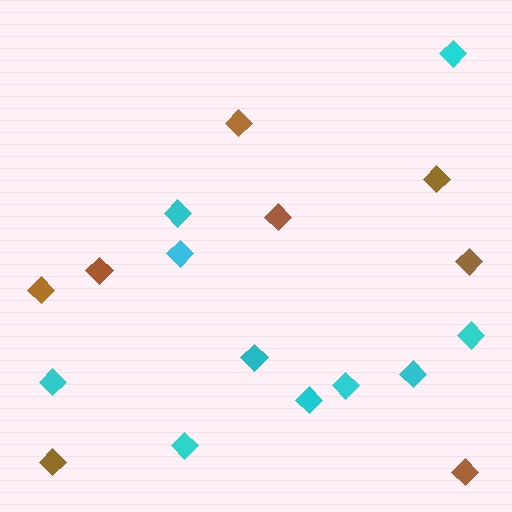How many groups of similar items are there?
There are 2 groups: one group of cyan diamonds (10) and one group of brown diamonds (8).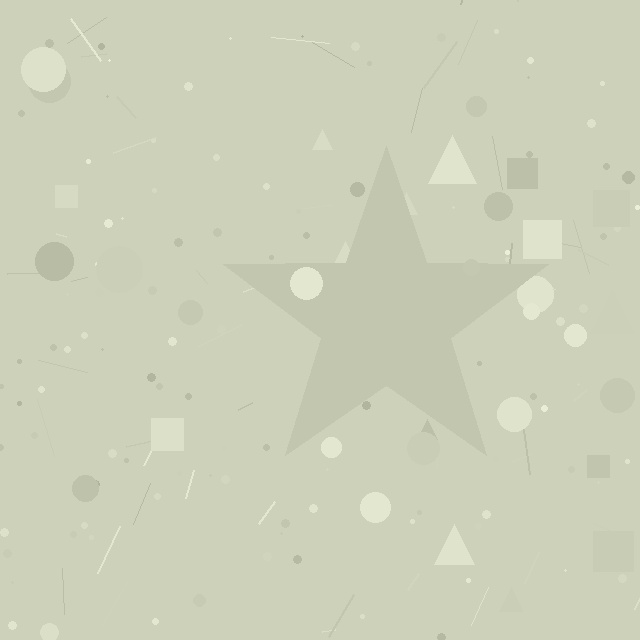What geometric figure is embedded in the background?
A star is embedded in the background.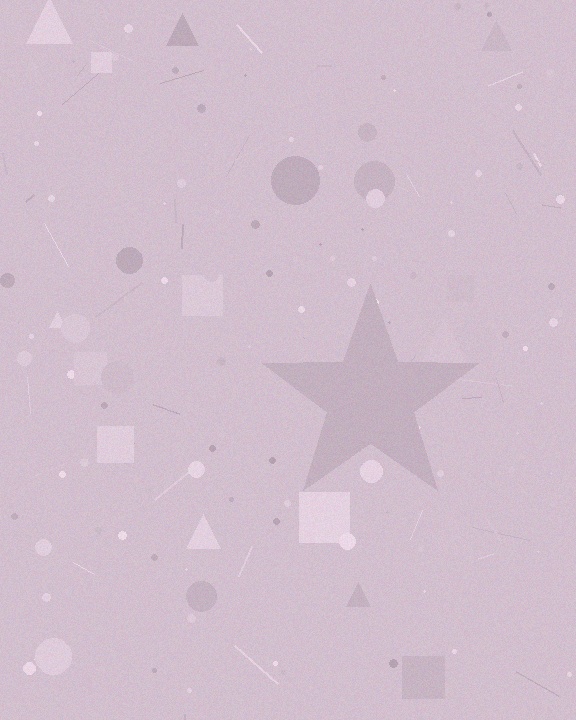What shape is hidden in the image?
A star is hidden in the image.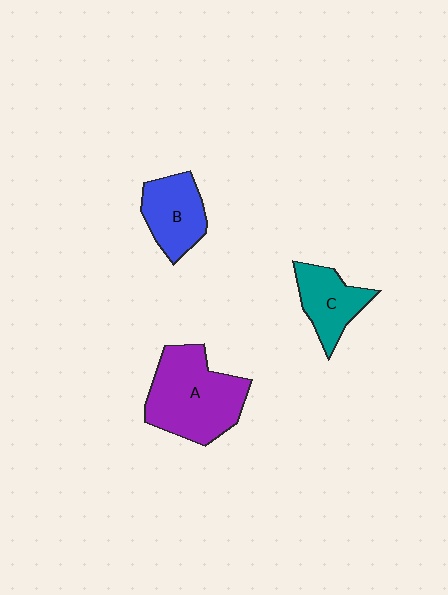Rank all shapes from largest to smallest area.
From largest to smallest: A (purple), B (blue), C (teal).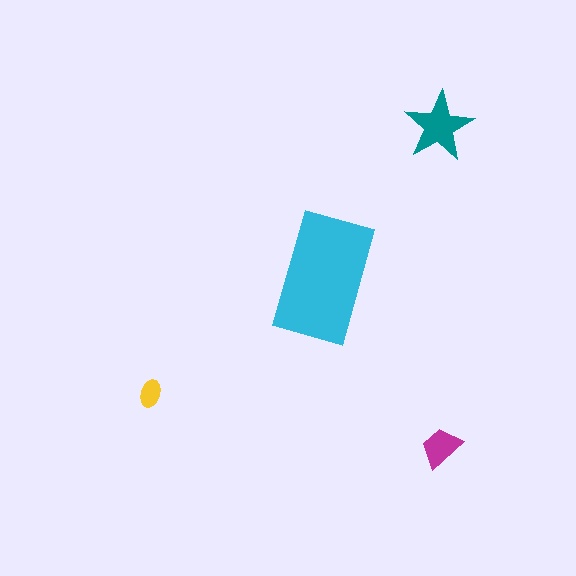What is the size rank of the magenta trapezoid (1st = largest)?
3rd.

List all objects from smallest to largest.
The yellow ellipse, the magenta trapezoid, the teal star, the cyan rectangle.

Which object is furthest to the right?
The magenta trapezoid is rightmost.